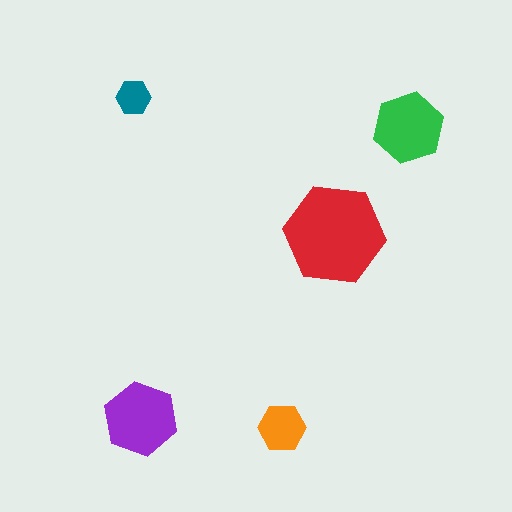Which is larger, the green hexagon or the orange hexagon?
The green one.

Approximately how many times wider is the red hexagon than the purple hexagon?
About 1.5 times wider.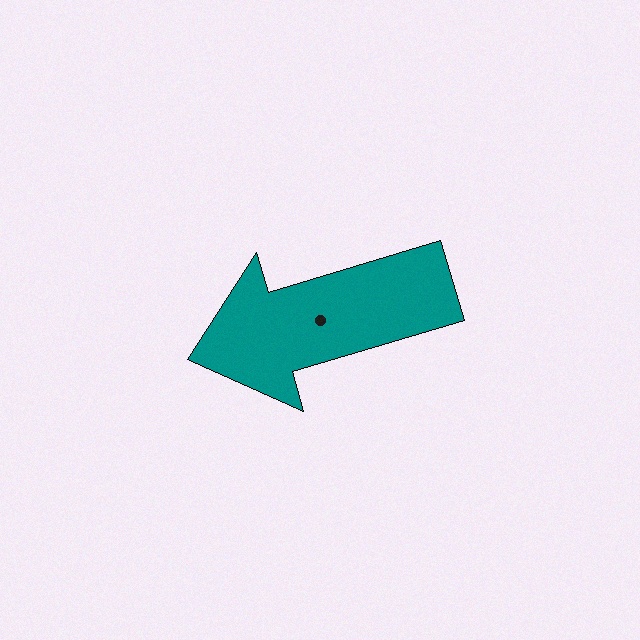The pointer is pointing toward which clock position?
Roughly 8 o'clock.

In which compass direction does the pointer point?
West.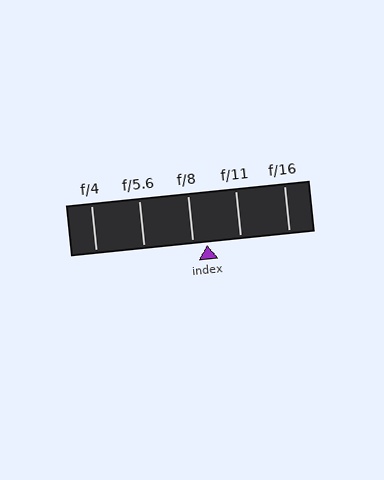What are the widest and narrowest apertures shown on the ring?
The widest aperture shown is f/4 and the narrowest is f/16.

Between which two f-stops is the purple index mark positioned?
The index mark is between f/8 and f/11.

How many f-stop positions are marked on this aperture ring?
There are 5 f-stop positions marked.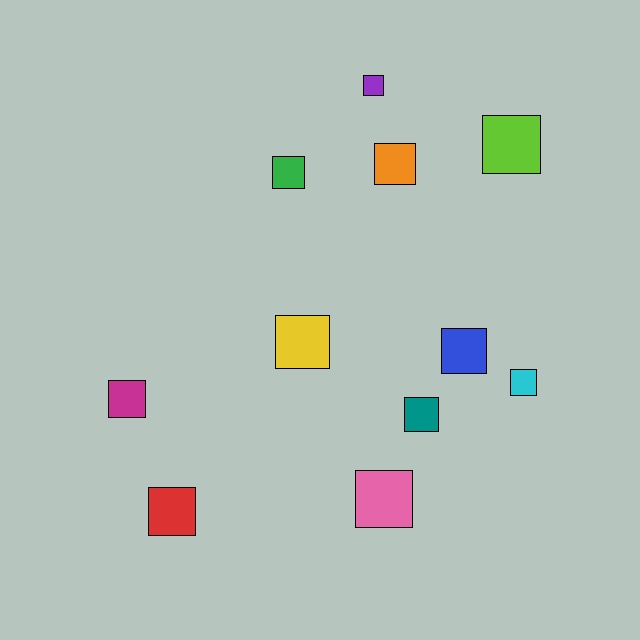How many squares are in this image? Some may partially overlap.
There are 11 squares.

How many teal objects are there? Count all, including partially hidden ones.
There is 1 teal object.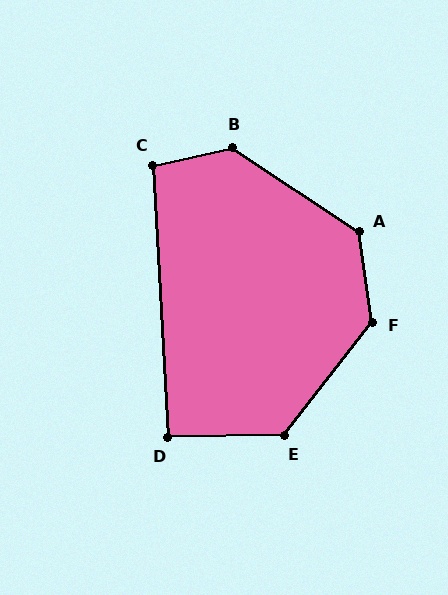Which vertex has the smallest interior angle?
D, at approximately 92 degrees.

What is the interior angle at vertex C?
Approximately 99 degrees (obtuse).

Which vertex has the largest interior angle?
F, at approximately 134 degrees.